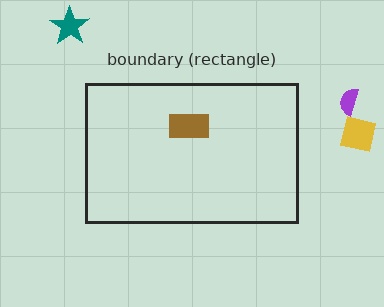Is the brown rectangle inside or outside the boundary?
Inside.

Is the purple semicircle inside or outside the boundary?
Outside.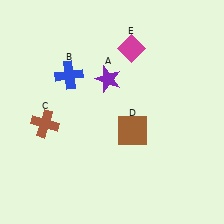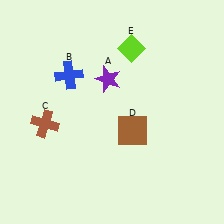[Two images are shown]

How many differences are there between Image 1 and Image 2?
There is 1 difference between the two images.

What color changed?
The diamond (E) changed from magenta in Image 1 to lime in Image 2.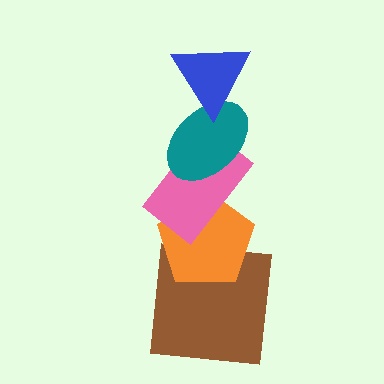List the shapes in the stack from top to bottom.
From top to bottom: the blue triangle, the teal ellipse, the pink rectangle, the orange pentagon, the brown square.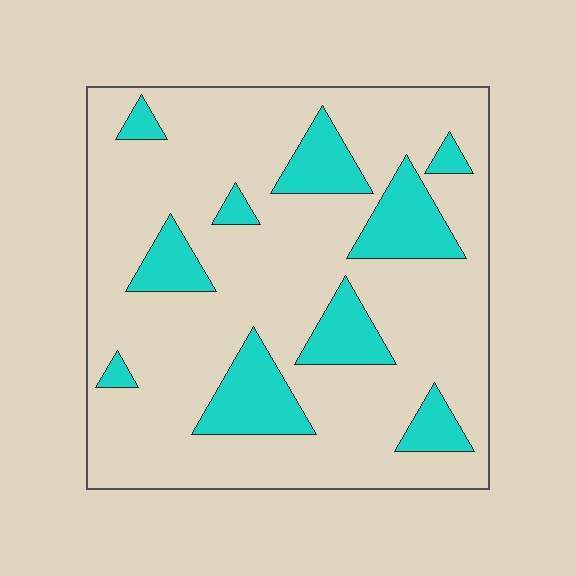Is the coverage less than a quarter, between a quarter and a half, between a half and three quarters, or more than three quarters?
Less than a quarter.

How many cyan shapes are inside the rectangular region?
10.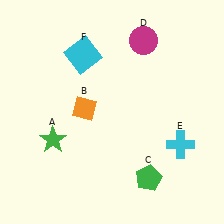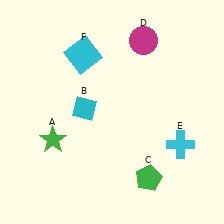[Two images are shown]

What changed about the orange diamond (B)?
In Image 1, B is orange. In Image 2, it changed to cyan.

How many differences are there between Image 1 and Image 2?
There is 1 difference between the two images.